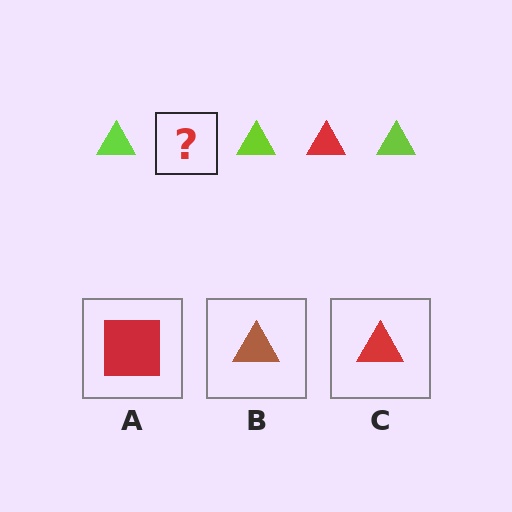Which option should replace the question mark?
Option C.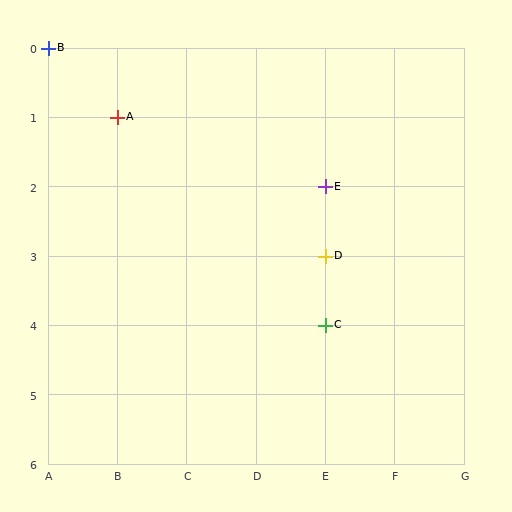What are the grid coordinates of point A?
Point A is at grid coordinates (B, 1).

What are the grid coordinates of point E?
Point E is at grid coordinates (E, 2).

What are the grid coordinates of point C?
Point C is at grid coordinates (E, 4).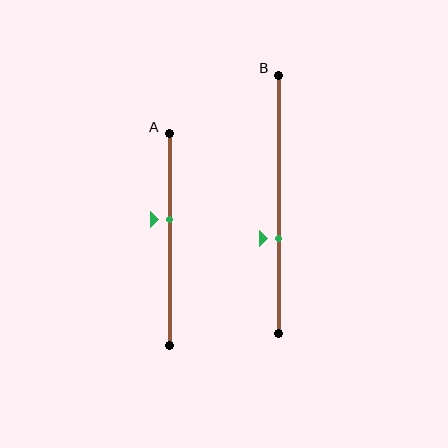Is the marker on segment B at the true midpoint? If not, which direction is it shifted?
No, the marker on segment B is shifted downward by about 13% of the segment length.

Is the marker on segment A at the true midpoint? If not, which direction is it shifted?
No, the marker on segment A is shifted upward by about 10% of the segment length.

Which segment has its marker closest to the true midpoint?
Segment A has its marker closest to the true midpoint.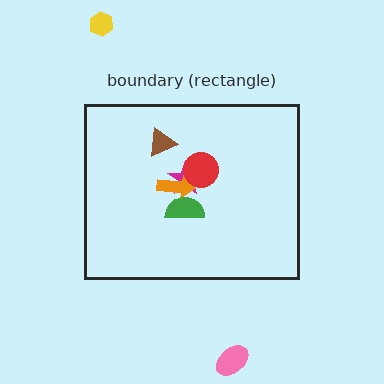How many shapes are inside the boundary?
5 inside, 2 outside.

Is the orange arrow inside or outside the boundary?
Inside.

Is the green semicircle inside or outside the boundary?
Inside.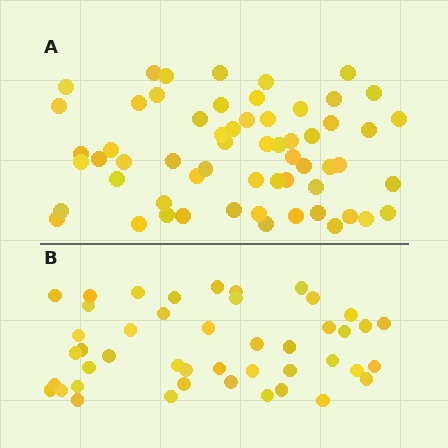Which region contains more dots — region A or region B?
Region A (the top region) has more dots.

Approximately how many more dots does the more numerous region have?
Region A has approximately 15 more dots than region B.